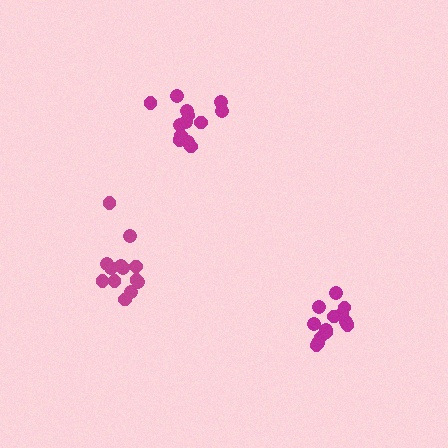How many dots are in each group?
Group 1: 13 dots, Group 2: 13 dots, Group 3: 13 dots (39 total).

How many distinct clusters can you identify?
There are 3 distinct clusters.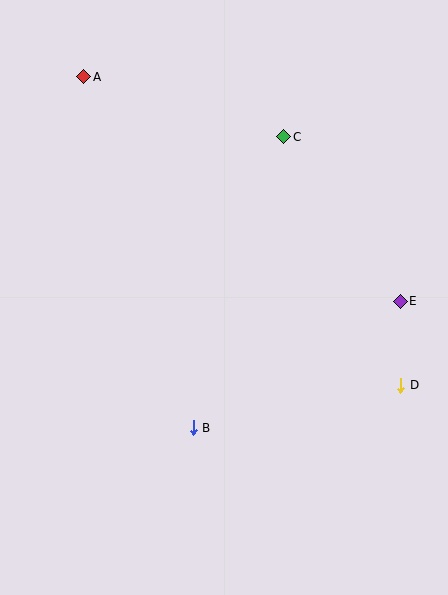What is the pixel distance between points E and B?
The distance between E and B is 242 pixels.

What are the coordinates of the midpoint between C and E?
The midpoint between C and E is at (342, 219).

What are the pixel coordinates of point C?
Point C is at (283, 137).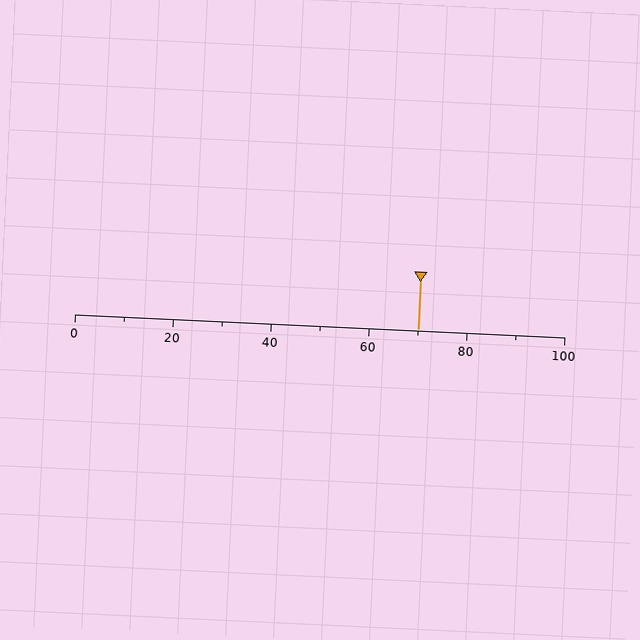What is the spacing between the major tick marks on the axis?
The major ticks are spaced 20 apart.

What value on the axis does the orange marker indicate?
The marker indicates approximately 70.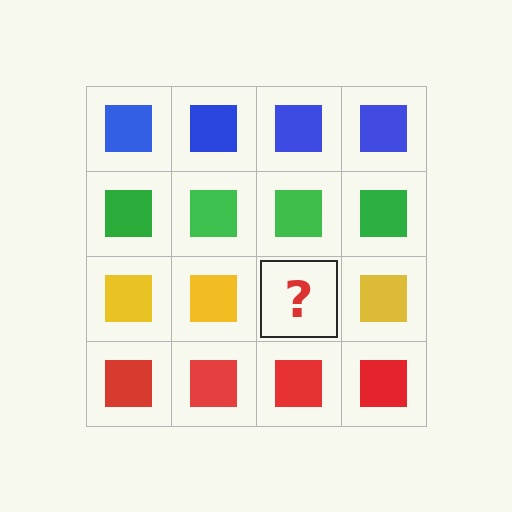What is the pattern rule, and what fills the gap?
The rule is that each row has a consistent color. The gap should be filled with a yellow square.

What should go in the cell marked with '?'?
The missing cell should contain a yellow square.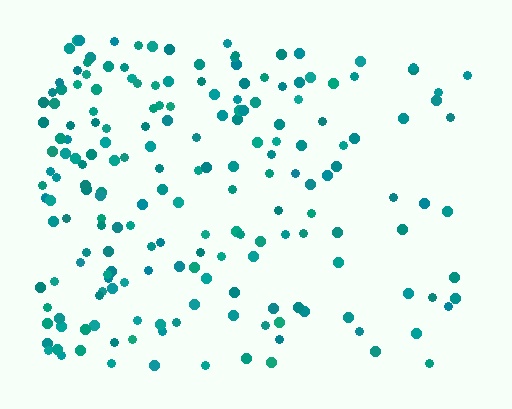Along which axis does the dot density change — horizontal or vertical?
Horizontal.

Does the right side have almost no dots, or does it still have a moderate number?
Still a moderate number, just noticeably fewer than the left.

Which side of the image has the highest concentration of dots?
The left.